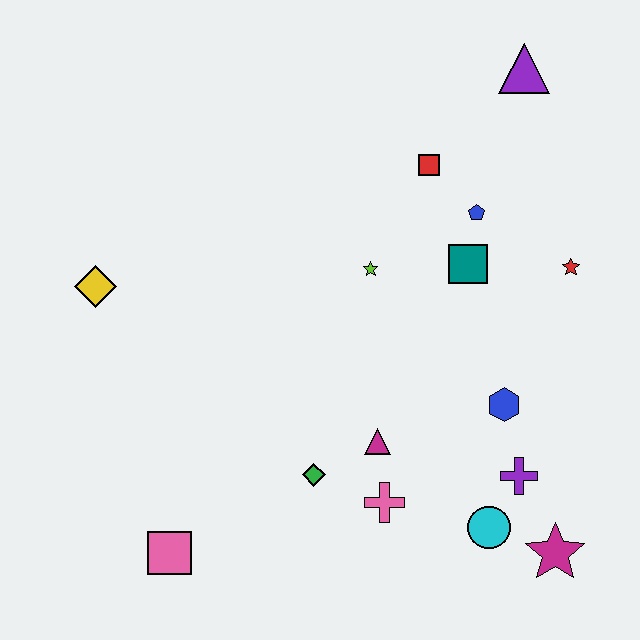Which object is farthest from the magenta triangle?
The purple triangle is farthest from the magenta triangle.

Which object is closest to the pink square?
The green diamond is closest to the pink square.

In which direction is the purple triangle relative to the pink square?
The purple triangle is above the pink square.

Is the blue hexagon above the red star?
No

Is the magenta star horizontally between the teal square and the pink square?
No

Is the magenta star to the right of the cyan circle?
Yes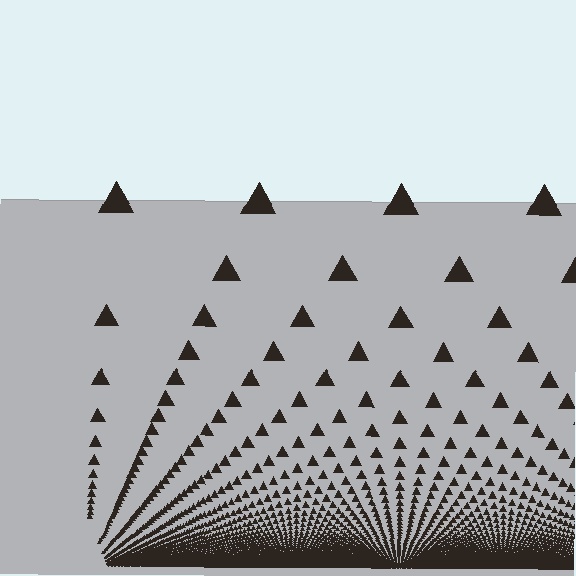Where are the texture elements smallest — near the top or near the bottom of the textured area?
Near the bottom.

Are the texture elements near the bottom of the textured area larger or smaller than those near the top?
Smaller. The gradient is inverted — elements near the bottom are smaller and denser.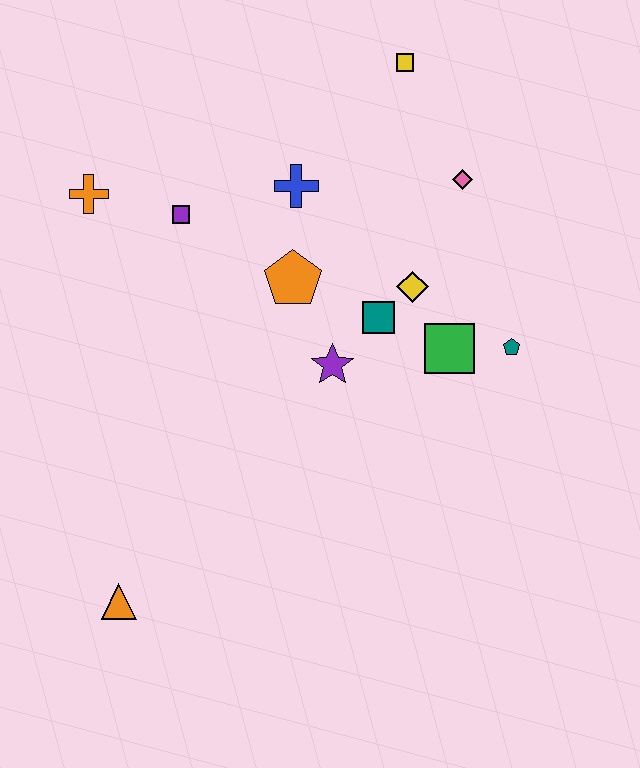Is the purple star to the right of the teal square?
No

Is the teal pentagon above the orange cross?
No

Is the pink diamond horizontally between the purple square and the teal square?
No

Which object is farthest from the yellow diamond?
The orange triangle is farthest from the yellow diamond.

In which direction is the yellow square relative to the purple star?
The yellow square is above the purple star.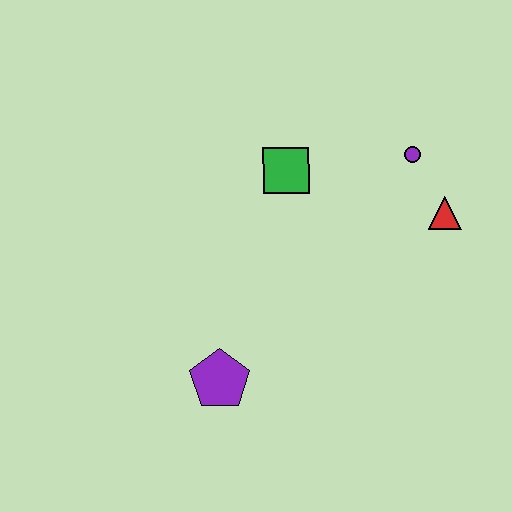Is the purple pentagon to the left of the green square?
Yes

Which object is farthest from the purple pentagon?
The purple circle is farthest from the purple pentagon.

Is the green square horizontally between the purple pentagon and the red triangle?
Yes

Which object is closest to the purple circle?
The red triangle is closest to the purple circle.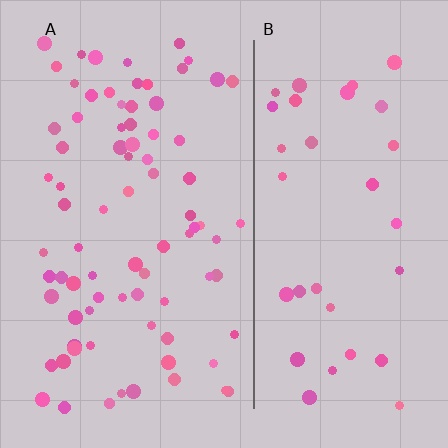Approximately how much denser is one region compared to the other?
Approximately 2.3× — region A over region B.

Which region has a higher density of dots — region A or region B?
A (the left).